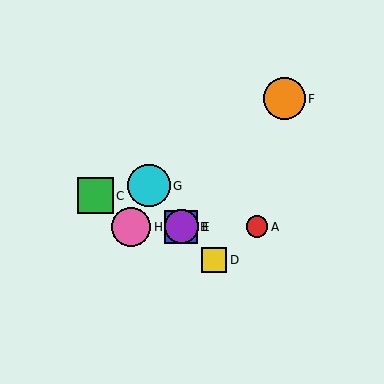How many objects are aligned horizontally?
4 objects (A, B, E, H) are aligned horizontally.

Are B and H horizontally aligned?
Yes, both are at y≈227.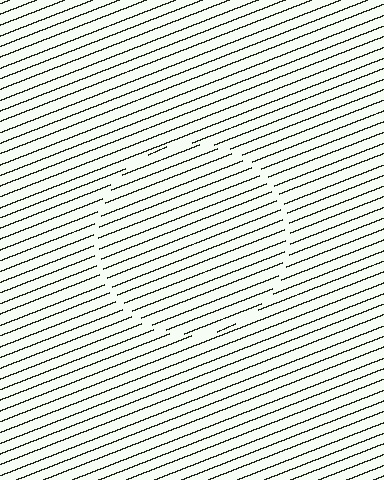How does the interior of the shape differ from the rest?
The interior of the shape contains the same grating, shifted by half a period — the contour is defined by the phase discontinuity where line-ends from the inner and outer gratings abut.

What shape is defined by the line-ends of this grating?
An illusory circle. The interior of the shape contains the same grating, shifted by half a period — the contour is defined by the phase discontinuity where line-ends from the inner and outer gratings abut.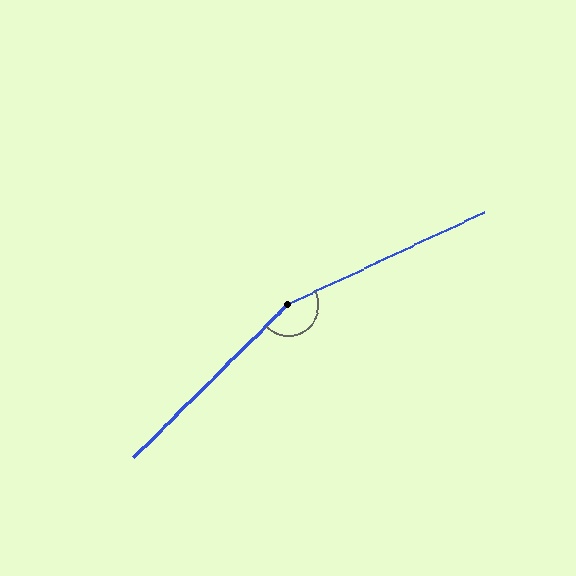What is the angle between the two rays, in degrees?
Approximately 160 degrees.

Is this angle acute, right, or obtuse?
It is obtuse.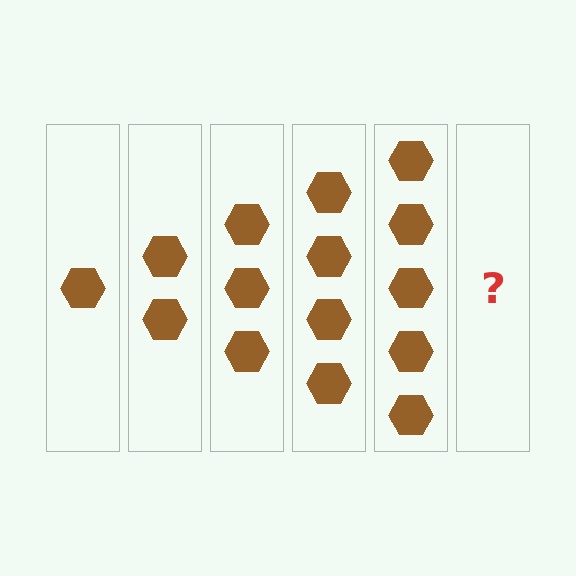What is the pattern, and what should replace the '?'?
The pattern is that each step adds one more hexagon. The '?' should be 6 hexagons.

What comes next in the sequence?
The next element should be 6 hexagons.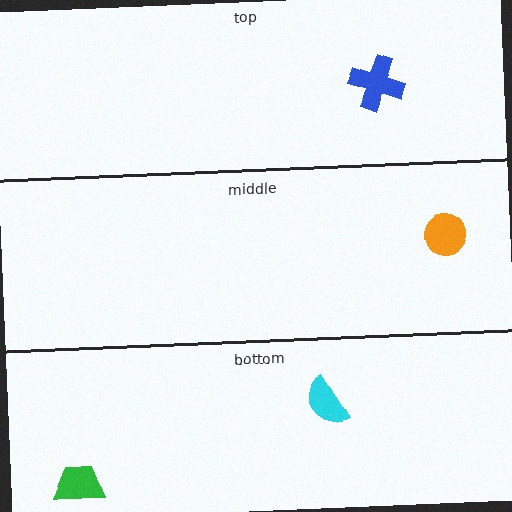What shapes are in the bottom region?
The cyan semicircle, the green trapezoid.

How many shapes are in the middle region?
1.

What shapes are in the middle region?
The orange circle.